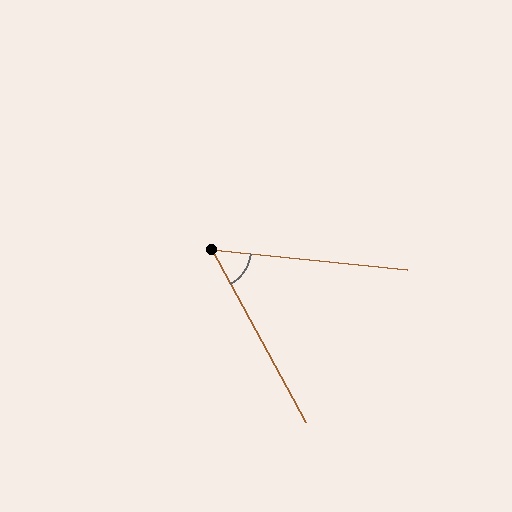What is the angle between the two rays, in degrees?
Approximately 55 degrees.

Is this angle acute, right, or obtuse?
It is acute.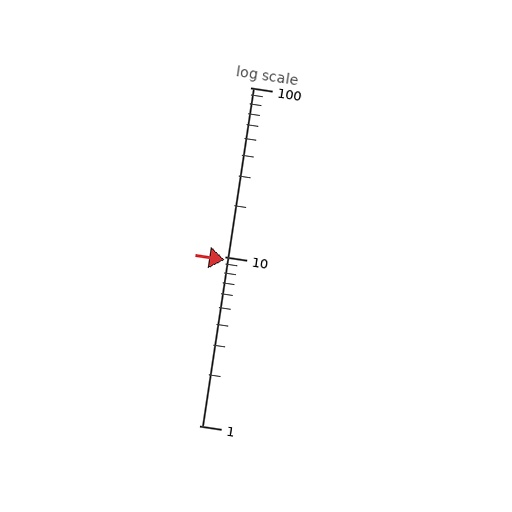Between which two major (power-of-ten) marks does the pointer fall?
The pointer is between 1 and 10.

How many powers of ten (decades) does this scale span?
The scale spans 2 decades, from 1 to 100.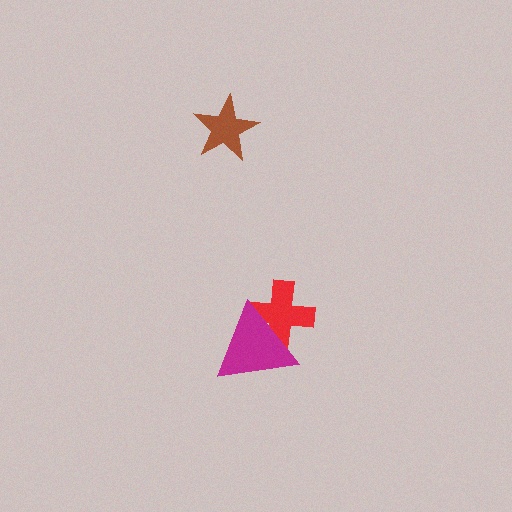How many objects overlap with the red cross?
1 object overlaps with the red cross.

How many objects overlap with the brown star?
0 objects overlap with the brown star.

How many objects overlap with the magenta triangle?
1 object overlaps with the magenta triangle.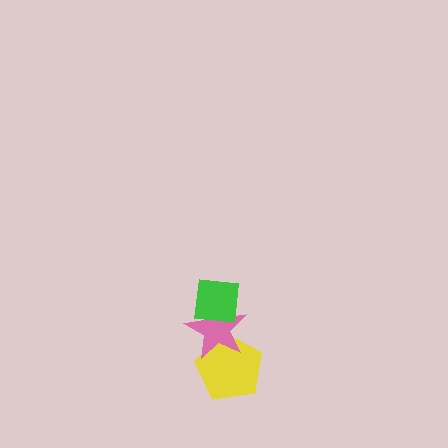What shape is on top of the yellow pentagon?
The pink star is on top of the yellow pentagon.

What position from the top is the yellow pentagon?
The yellow pentagon is 3rd from the top.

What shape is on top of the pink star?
The green square is on top of the pink star.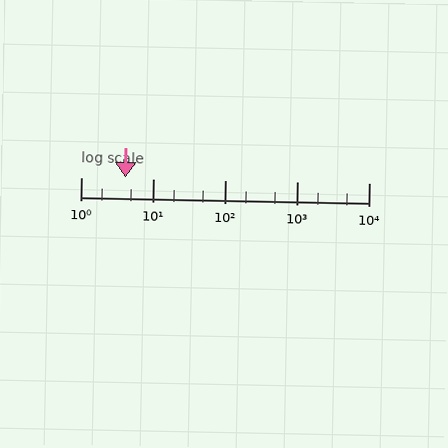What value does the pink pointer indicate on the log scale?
The pointer indicates approximately 4.1.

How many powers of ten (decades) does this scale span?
The scale spans 4 decades, from 1 to 10000.